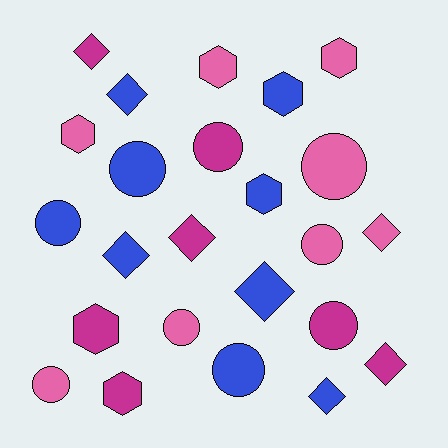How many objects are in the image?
There are 24 objects.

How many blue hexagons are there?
There are 2 blue hexagons.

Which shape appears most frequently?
Circle, with 9 objects.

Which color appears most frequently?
Blue, with 9 objects.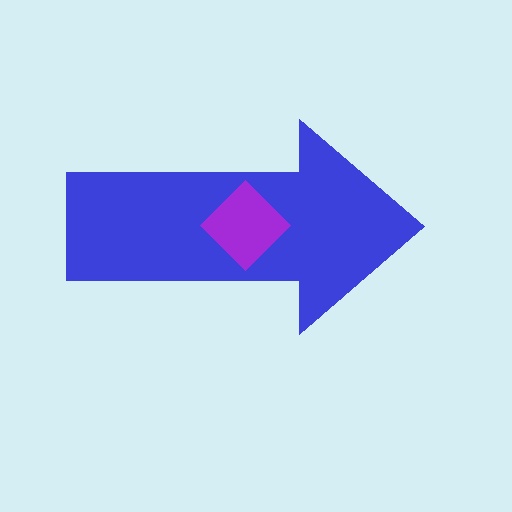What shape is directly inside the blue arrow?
The purple diamond.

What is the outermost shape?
The blue arrow.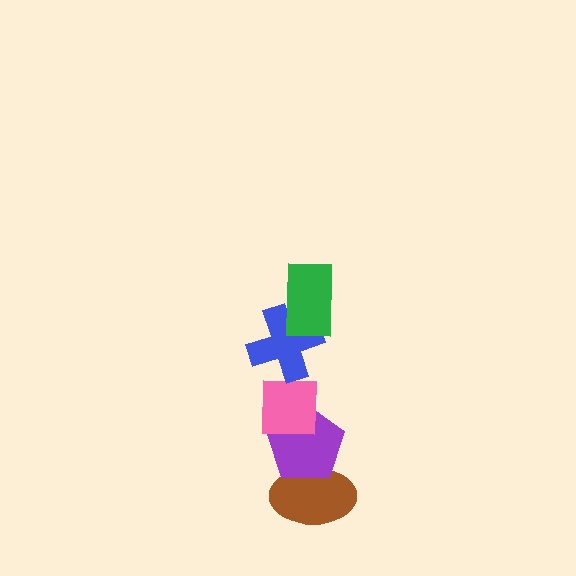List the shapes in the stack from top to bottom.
From top to bottom: the green rectangle, the blue cross, the pink square, the purple pentagon, the brown ellipse.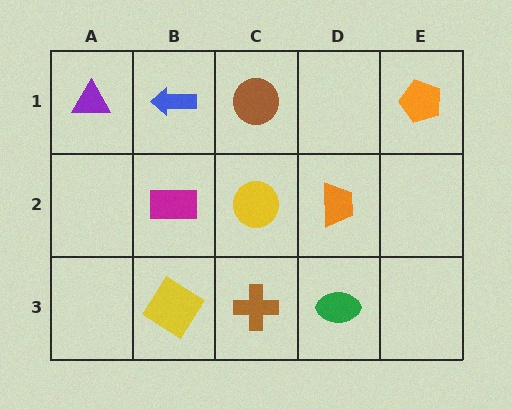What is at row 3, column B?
A yellow diamond.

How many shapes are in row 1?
4 shapes.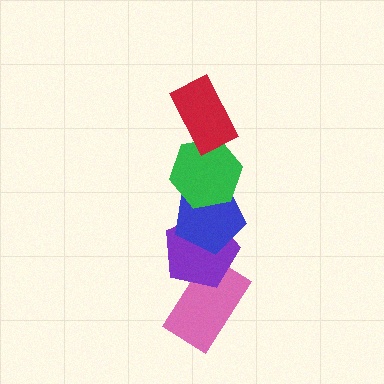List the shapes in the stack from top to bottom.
From top to bottom: the red rectangle, the green hexagon, the blue pentagon, the purple pentagon, the pink rectangle.